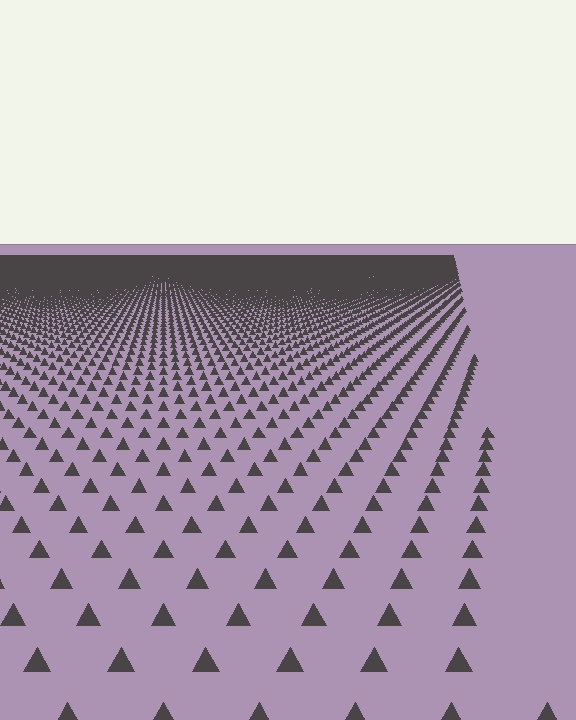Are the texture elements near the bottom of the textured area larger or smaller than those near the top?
Larger. Near the bottom, elements are closer to the viewer and appear at a bigger on-screen size.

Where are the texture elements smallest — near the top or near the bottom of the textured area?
Near the top.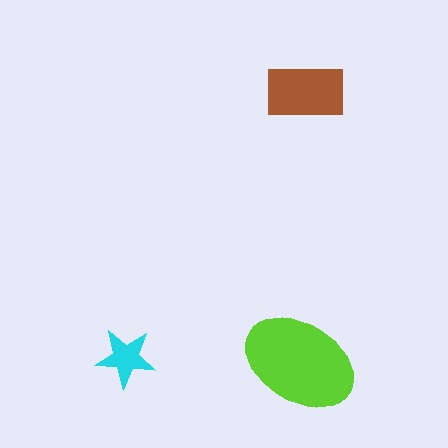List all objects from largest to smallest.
The lime ellipse, the brown rectangle, the cyan star.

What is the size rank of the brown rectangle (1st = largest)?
2nd.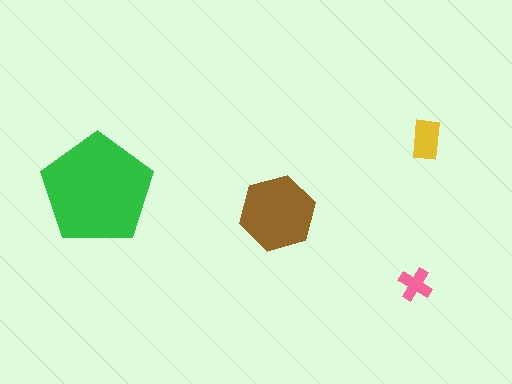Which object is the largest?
The green pentagon.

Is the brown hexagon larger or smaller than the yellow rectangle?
Larger.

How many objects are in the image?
There are 4 objects in the image.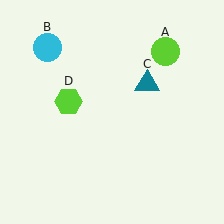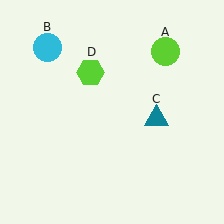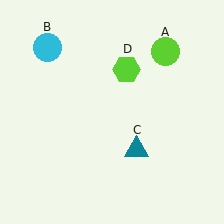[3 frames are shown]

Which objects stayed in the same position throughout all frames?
Lime circle (object A) and cyan circle (object B) remained stationary.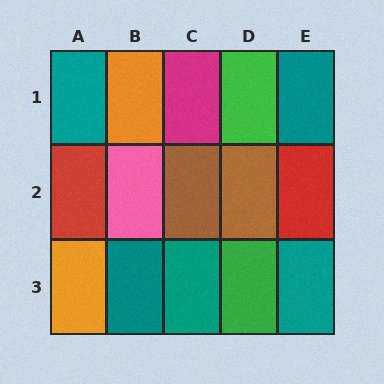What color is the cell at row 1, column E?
Teal.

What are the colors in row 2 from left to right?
Red, pink, brown, brown, red.